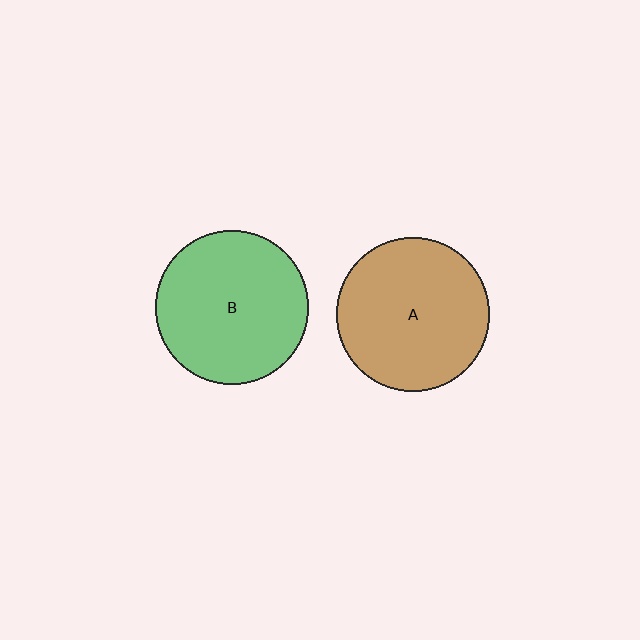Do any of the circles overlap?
No, none of the circles overlap.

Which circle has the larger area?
Circle A (brown).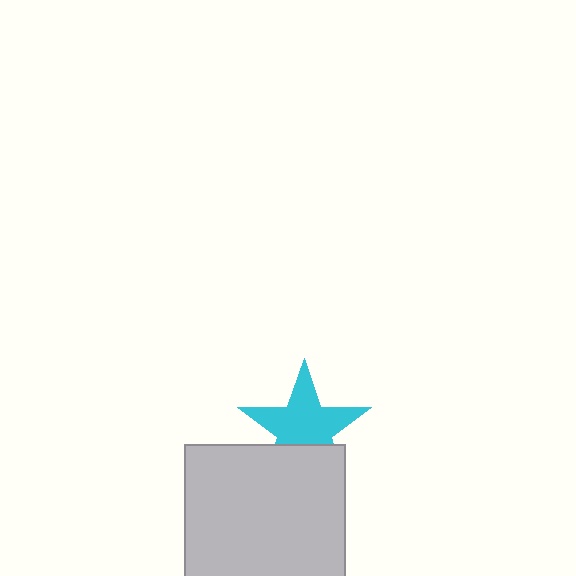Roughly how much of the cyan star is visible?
Most of it is visible (roughly 69%).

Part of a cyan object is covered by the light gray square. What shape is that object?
It is a star.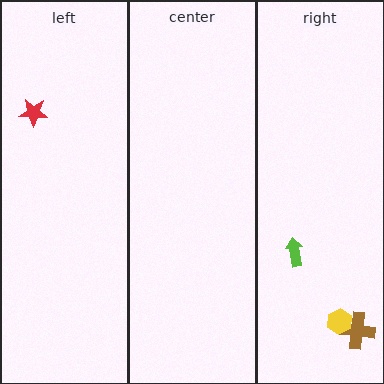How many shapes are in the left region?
1.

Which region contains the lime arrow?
The right region.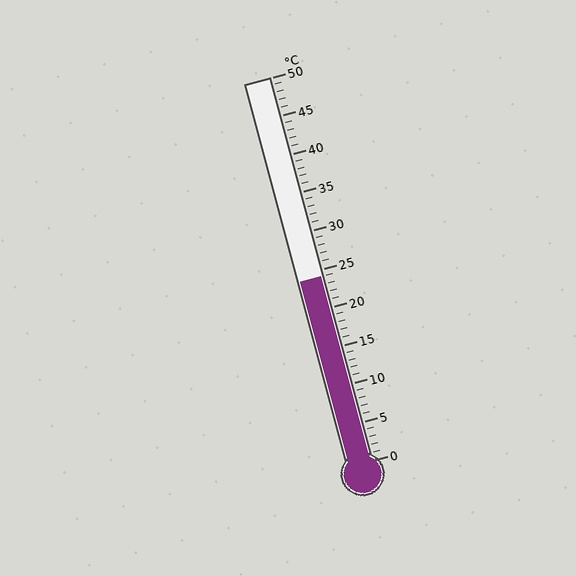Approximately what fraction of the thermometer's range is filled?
The thermometer is filled to approximately 50% of its range.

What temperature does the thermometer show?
The thermometer shows approximately 24°C.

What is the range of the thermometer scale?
The thermometer scale ranges from 0°C to 50°C.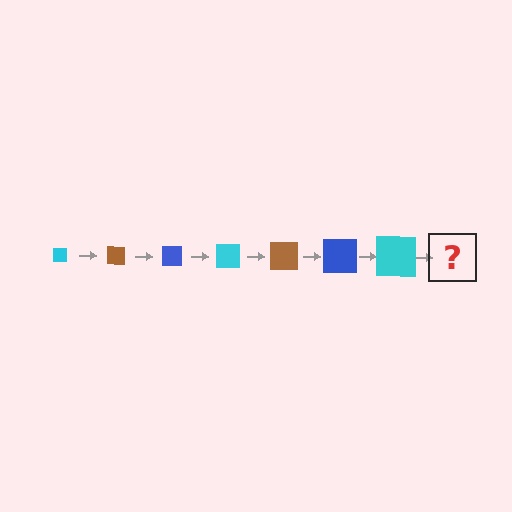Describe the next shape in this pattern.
It should be a brown square, larger than the previous one.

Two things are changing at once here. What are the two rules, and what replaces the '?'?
The two rules are that the square grows larger each step and the color cycles through cyan, brown, and blue. The '?' should be a brown square, larger than the previous one.